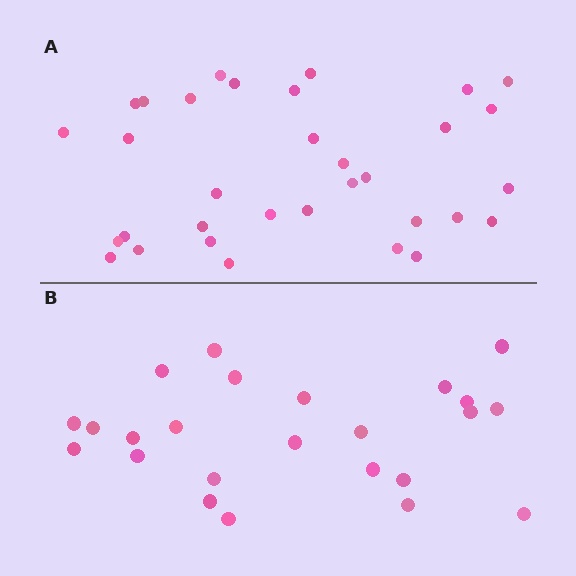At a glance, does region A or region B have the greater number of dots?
Region A (the top region) has more dots.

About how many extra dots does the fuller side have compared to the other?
Region A has roughly 8 or so more dots than region B.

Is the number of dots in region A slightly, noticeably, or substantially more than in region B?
Region A has noticeably more, but not dramatically so. The ratio is roughly 1.4 to 1.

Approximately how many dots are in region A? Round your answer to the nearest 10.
About 30 dots. (The exact count is 33, which rounds to 30.)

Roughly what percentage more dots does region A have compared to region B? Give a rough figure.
About 40% more.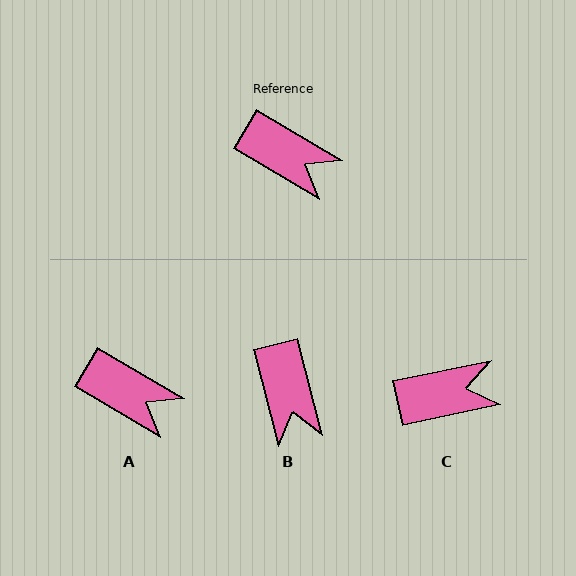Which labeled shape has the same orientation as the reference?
A.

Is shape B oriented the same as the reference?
No, it is off by about 45 degrees.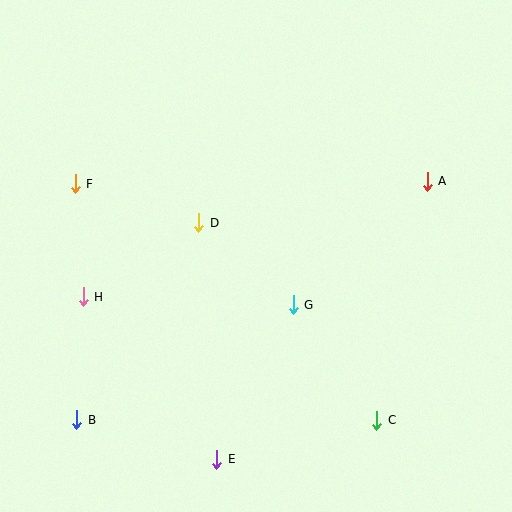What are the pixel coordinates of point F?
Point F is at (75, 184).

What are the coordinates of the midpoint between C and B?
The midpoint between C and B is at (227, 420).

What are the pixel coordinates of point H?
Point H is at (83, 297).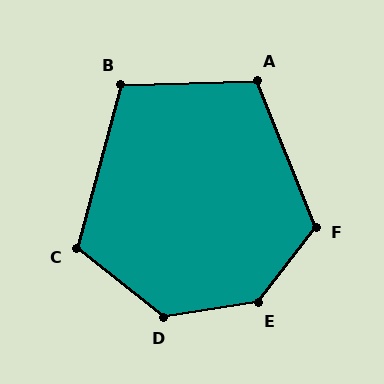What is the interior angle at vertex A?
Approximately 110 degrees (obtuse).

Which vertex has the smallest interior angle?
B, at approximately 107 degrees.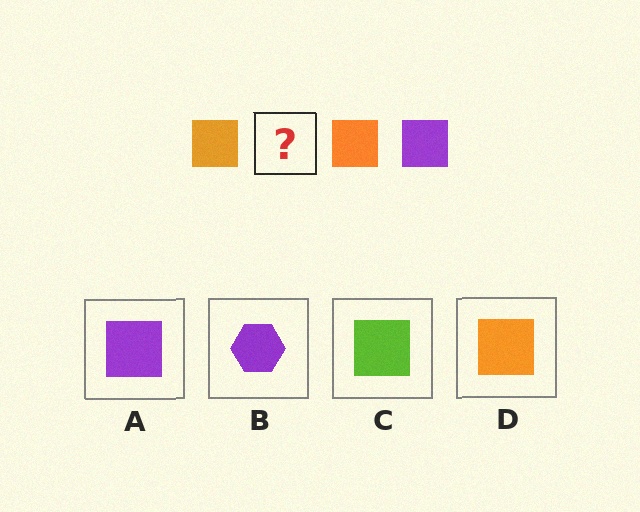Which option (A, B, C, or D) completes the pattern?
A.